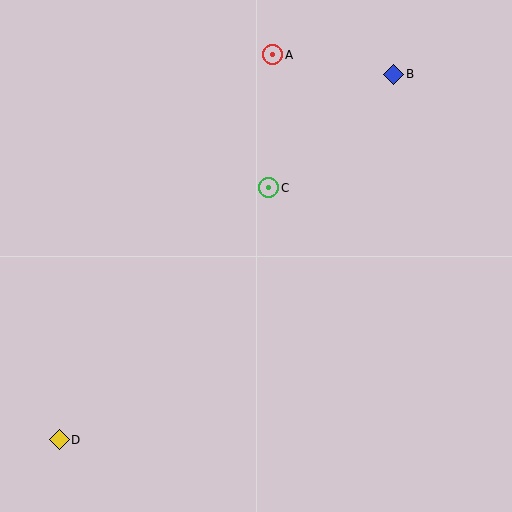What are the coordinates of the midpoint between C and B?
The midpoint between C and B is at (331, 131).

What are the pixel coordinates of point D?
Point D is at (59, 440).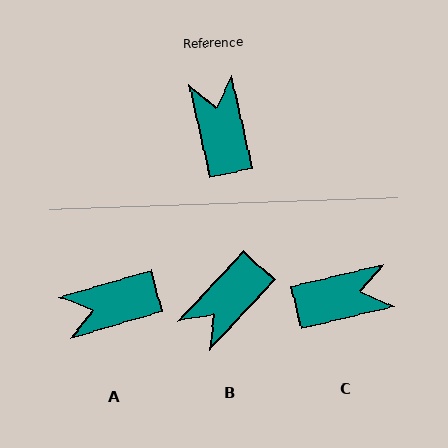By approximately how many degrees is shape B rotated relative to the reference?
Approximately 125 degrees counter-clockwise.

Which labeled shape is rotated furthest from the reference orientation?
B, about 125 degrees away.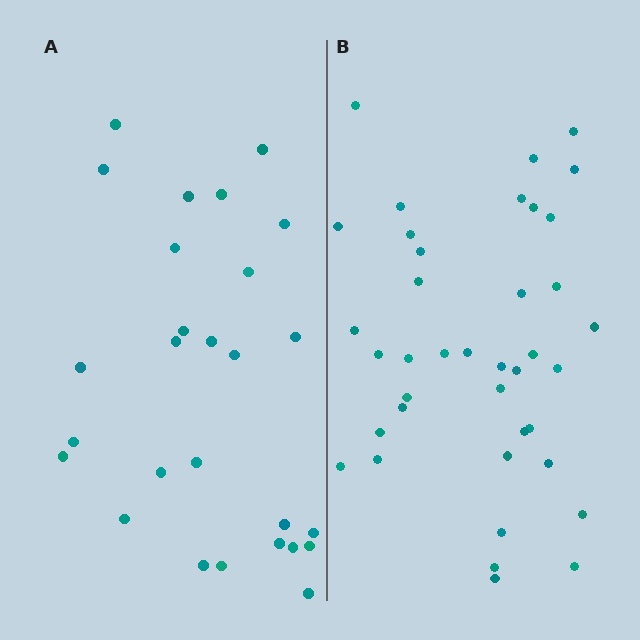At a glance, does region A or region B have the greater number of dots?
Region B (the right region) has more dots.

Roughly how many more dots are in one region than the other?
Region B has roughly 12 or so more dots than region A.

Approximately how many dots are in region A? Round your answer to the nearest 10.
About 30 dots. (The exact count is 27, which rounds to 30.)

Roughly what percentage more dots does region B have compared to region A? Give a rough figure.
About 45% more.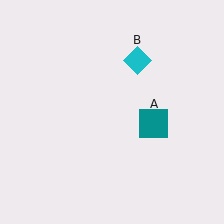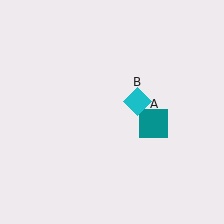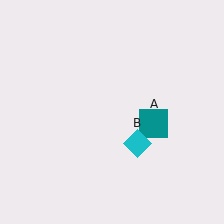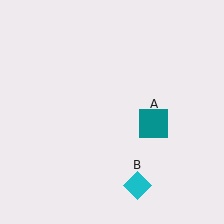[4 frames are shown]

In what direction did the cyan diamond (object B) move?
The cyan diamond (object B) moved down.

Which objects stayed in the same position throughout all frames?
Teal square (object A) remained stationary.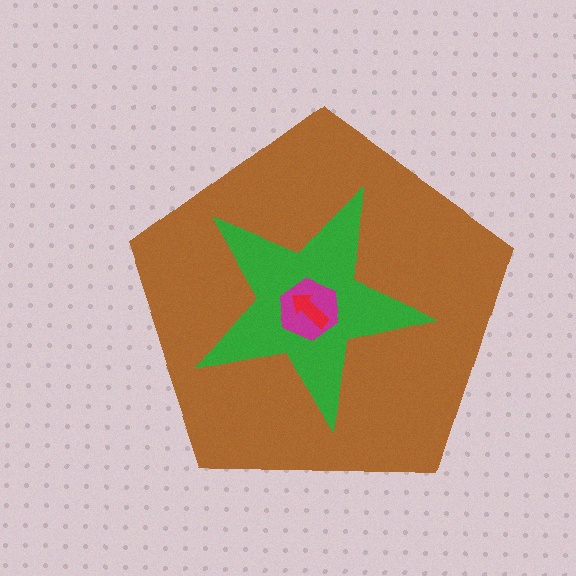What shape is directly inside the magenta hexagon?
The red arrow.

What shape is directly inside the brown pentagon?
The green star.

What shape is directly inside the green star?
The magenta hexagon.